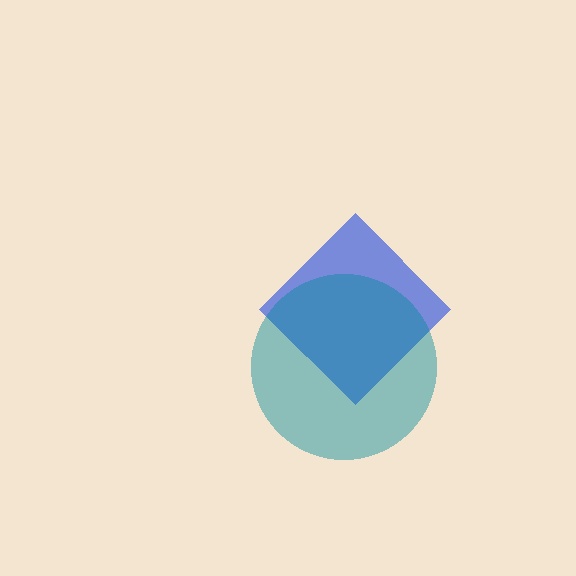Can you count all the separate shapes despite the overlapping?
Yes, there are 2 separate shapes.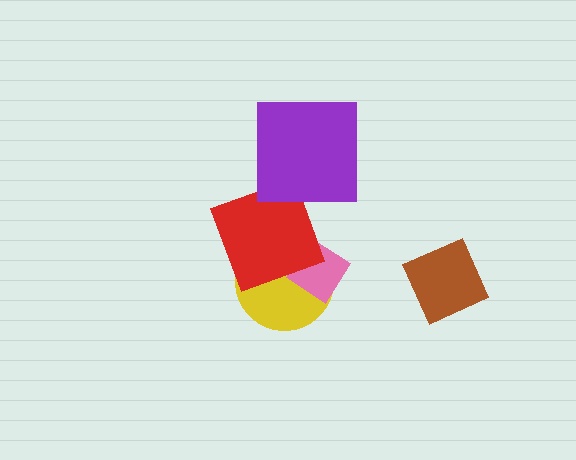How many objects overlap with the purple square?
0 objects overlap with the purple square.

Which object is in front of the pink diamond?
The red square is in front of the pink diamond.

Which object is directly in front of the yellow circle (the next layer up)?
The pink diamond is directly in front of the yellow circle.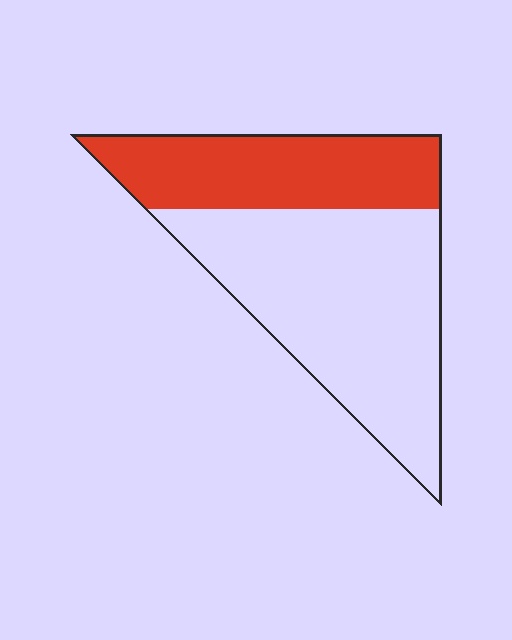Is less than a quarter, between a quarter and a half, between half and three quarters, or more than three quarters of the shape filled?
Between a quarter and a half.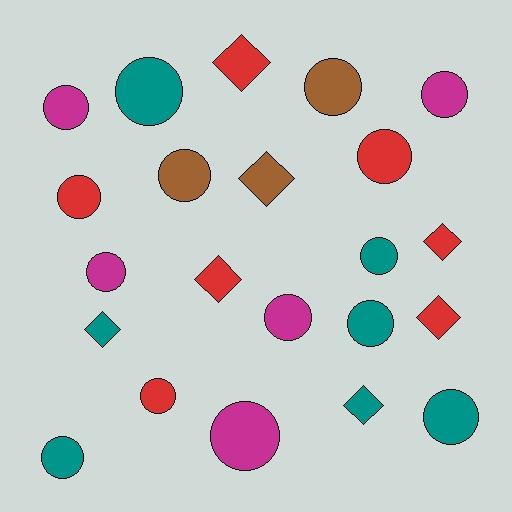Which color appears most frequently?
Teal, with 7 objects.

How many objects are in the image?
There are 22 objects.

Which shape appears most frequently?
Circle, with 15 objects.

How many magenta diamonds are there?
There are no magenta diamonds.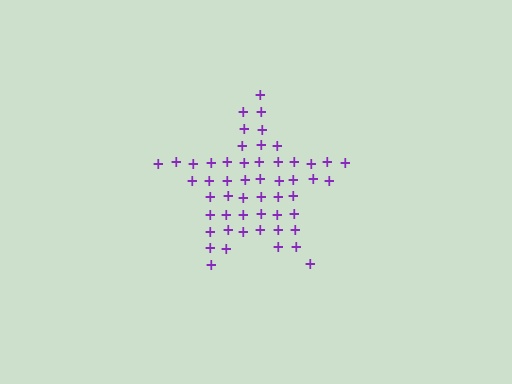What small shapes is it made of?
It is made of small plus signs.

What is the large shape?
The large shape is a star.